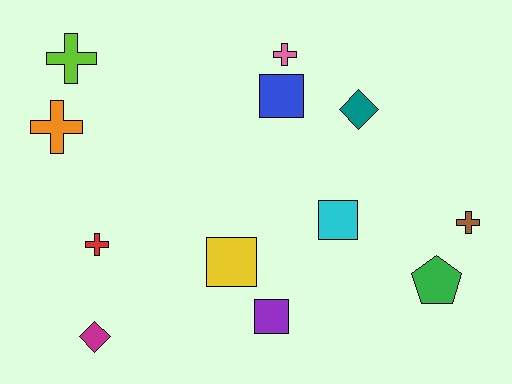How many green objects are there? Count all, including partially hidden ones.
There is 1 green object.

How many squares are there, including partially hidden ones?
There are 4 squares.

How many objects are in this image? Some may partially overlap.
There are 12 objects.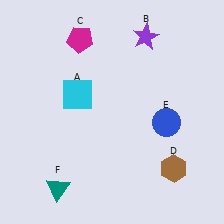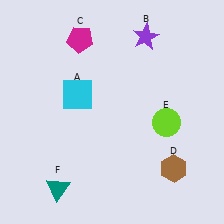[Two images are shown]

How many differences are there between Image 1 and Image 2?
There is 1 difference between the two images.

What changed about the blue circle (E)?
In Image 1, E is blue. In Image 2, it changed to lime.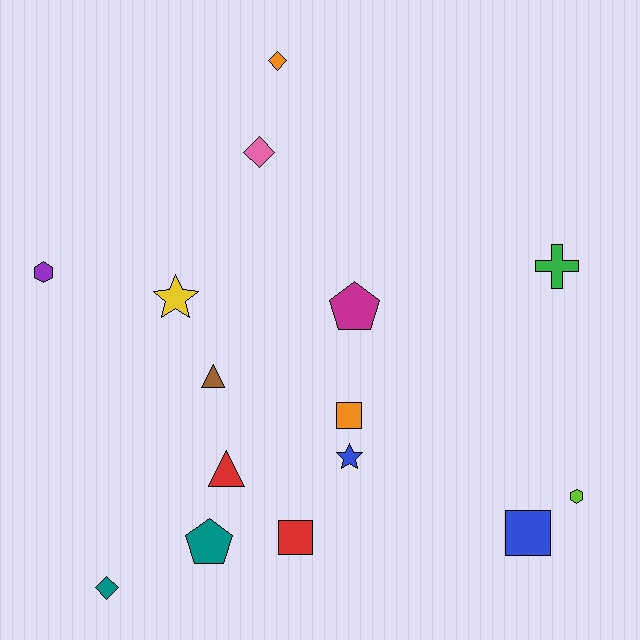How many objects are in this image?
There are 15 objects.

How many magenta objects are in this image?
There is 1 magenta object.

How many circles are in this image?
There are no circles.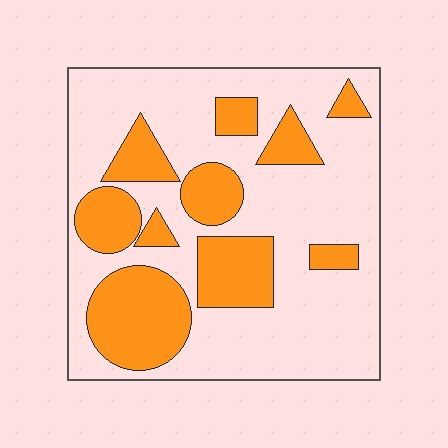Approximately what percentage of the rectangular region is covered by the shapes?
Approximately 30%.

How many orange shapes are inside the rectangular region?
10.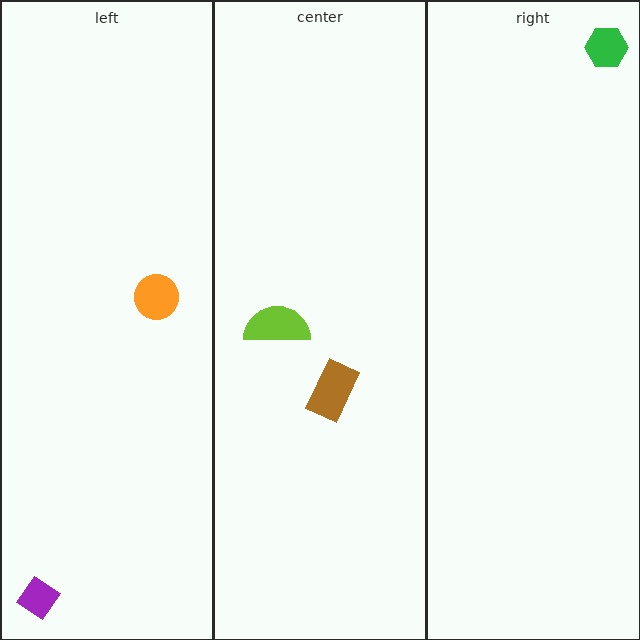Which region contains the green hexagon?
The right region.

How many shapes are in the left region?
2.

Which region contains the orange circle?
The left region.